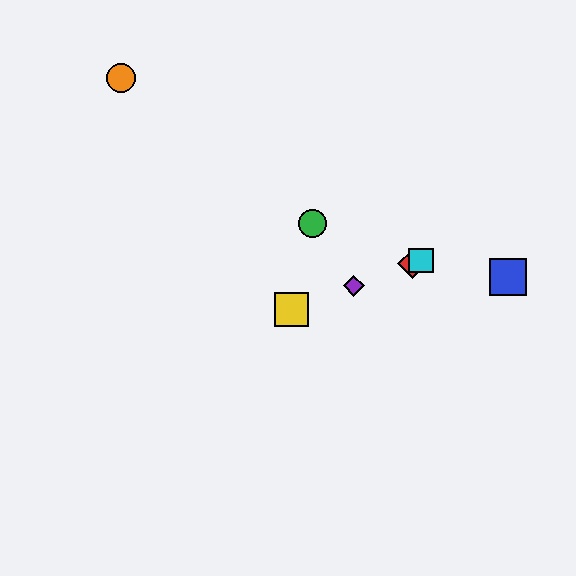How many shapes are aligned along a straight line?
4 shapes (the red diamond, the yellow square, the purple diamond, the cyan square) are aligned along a straight line.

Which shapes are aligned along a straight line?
The red diamond, the yellow square, the purple diamond, the cyan square are aligned along a straight line.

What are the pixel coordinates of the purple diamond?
The purple diamond is at (354, 286).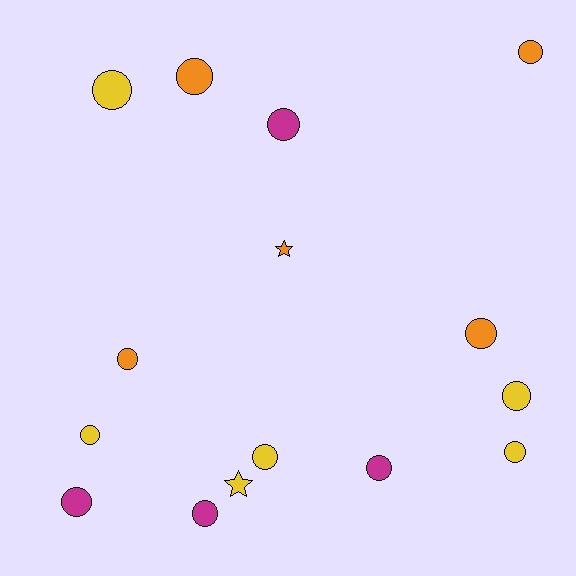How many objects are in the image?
There are 15 objects.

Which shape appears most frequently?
Circle, with 13 objects.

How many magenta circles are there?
There are 4 magenta circles.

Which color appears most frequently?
Yellow, with 6 objects.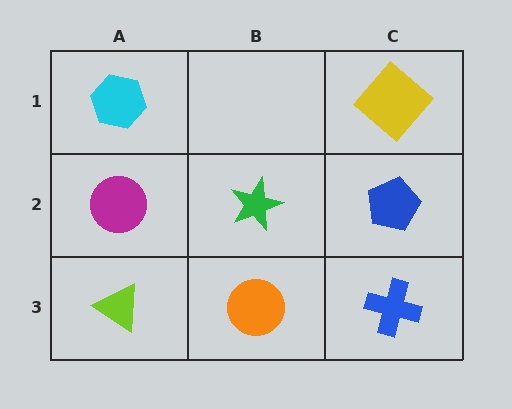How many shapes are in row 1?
2 shapes.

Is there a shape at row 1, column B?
No, that cell is empty.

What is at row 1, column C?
A yellow diamond.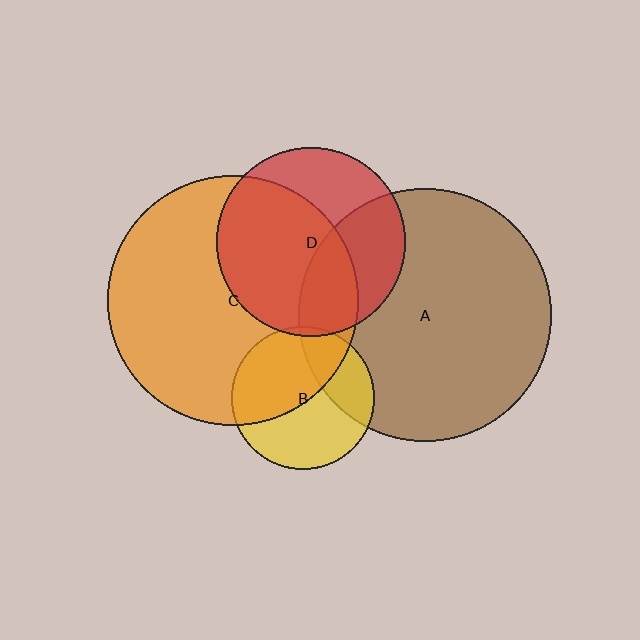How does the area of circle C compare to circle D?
Approximately 1.8 times.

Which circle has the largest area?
Circle A (brown).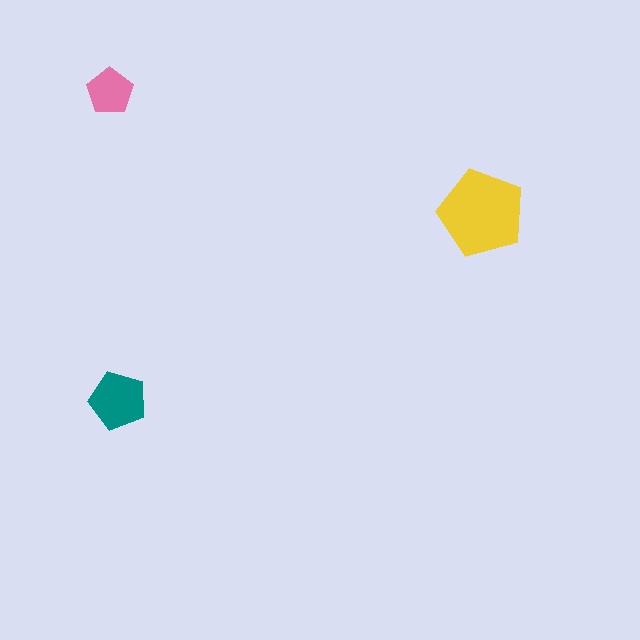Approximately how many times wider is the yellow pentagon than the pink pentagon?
About 2 times wider.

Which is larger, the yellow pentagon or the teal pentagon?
The yellow one.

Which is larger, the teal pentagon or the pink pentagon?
The teal one.